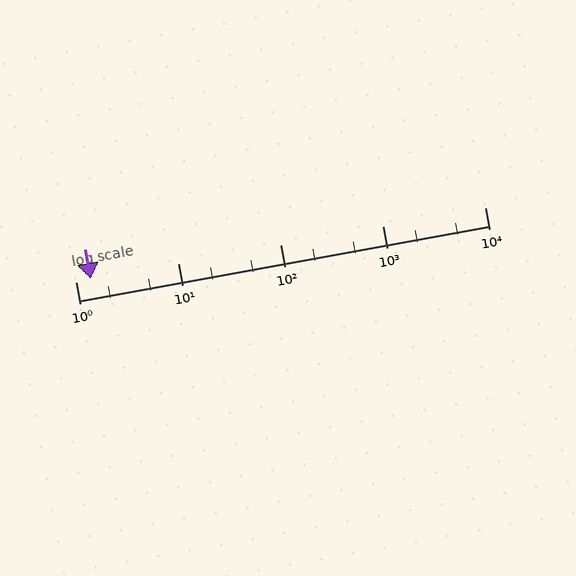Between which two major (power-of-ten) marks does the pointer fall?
The pointer is between 1 and 10.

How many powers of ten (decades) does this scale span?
The scale spans 4 decades, from 1 to 10000.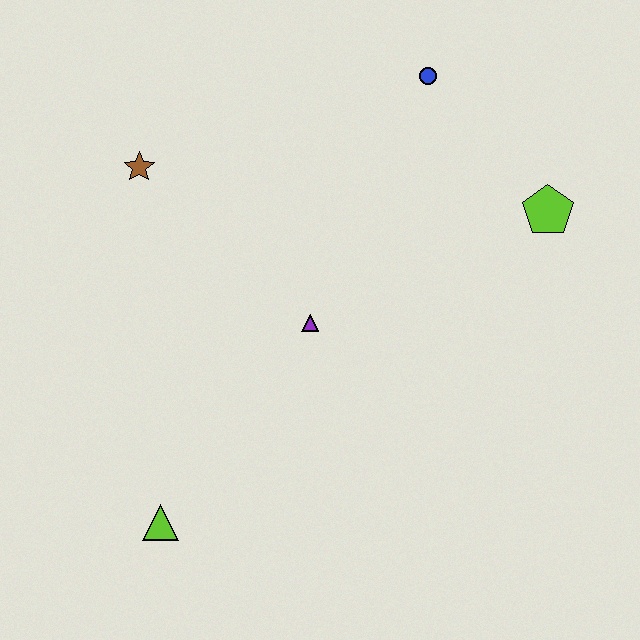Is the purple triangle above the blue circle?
No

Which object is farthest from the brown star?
The lime pentagon is farthest from the brown star.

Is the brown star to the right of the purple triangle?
No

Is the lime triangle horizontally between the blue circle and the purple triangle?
No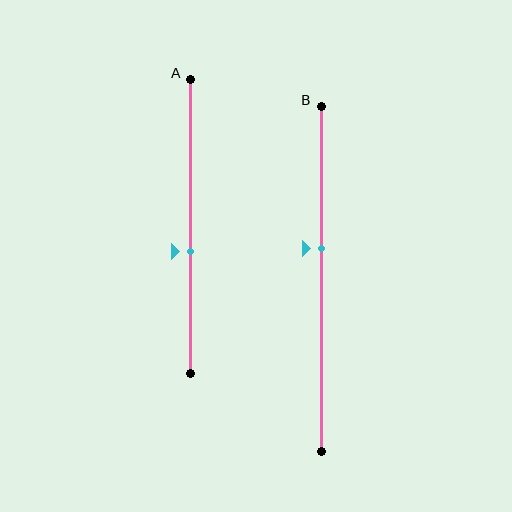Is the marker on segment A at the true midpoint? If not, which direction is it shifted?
No, the marker on segment A is shifted downward by about 9% of the segment length.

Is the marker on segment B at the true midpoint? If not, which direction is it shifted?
No, the marker on segment B is shifted upward by about 9% of the segment length.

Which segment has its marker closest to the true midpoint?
Segment A has its marker closest to the true midpoint.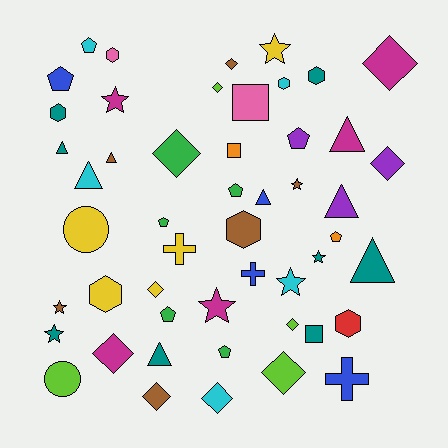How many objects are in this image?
There are 50 objects.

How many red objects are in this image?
There is 1 red object.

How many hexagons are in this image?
There are 7 hexagons.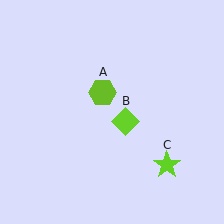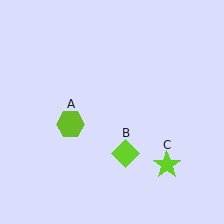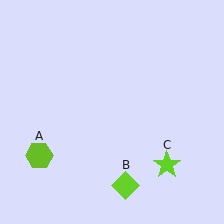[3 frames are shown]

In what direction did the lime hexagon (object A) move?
The lime hexagon (object A) moved down and to the left.